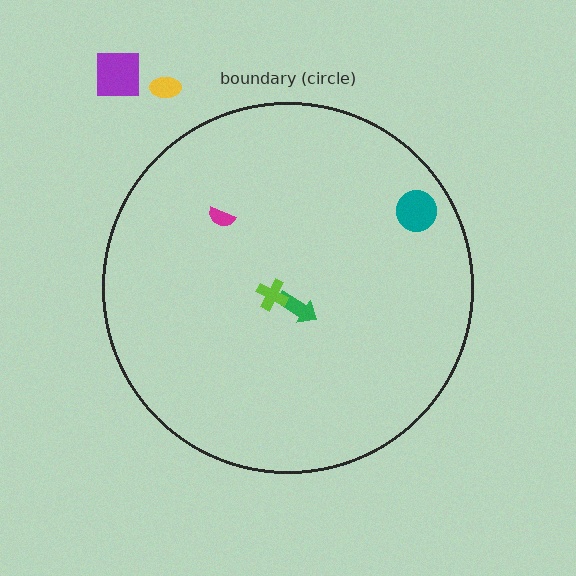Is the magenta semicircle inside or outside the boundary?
Inside.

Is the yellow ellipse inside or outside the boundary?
Outside.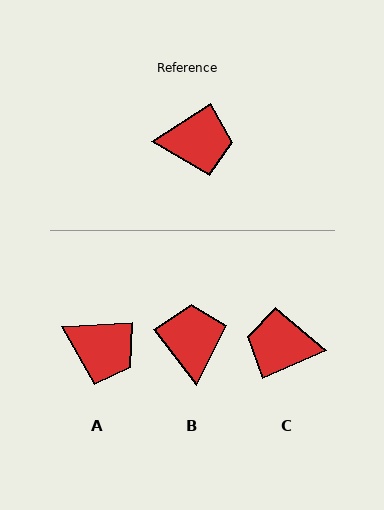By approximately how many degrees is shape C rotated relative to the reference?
Approximately 171 degrees counter-clockwise.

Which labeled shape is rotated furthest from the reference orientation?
C, about 171 degrees away.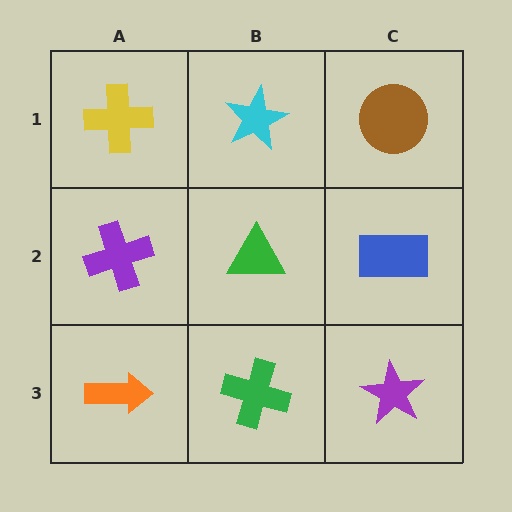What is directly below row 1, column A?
A purple cross.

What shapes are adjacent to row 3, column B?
A green triangle (row 2, column B), an orange arrow (row 3, column A), a purple star (row 3, column C).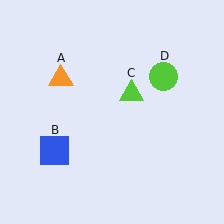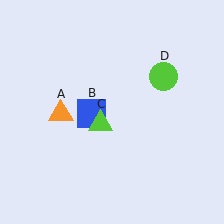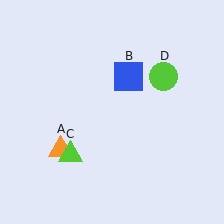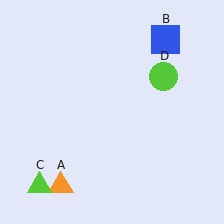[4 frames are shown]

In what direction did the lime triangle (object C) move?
The lime triangle (object C) moved down and to the left.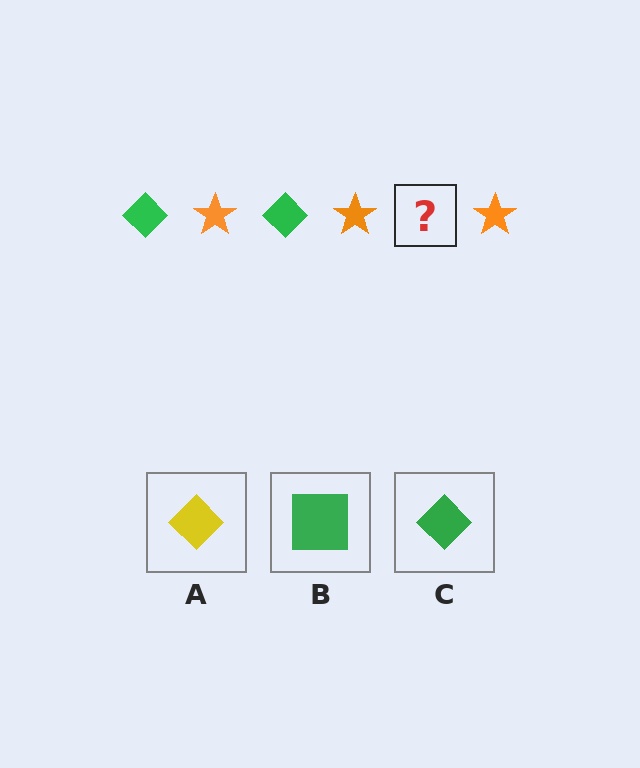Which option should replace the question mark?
Option C.